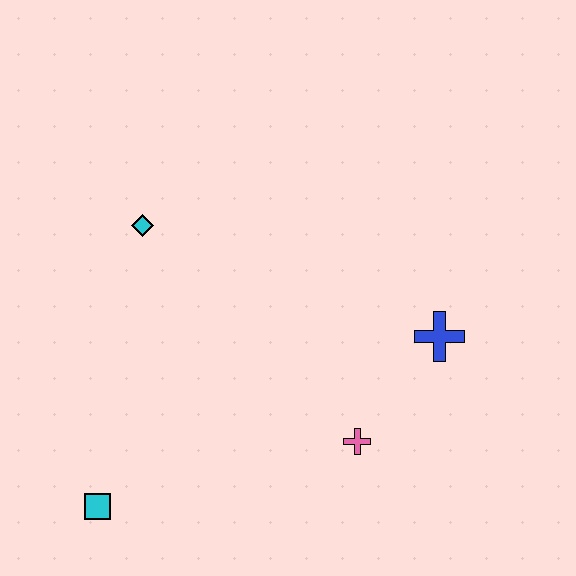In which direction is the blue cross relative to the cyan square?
The blue cross is to the right of the cyan square.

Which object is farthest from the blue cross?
The cyan square is farthest from the blue cross.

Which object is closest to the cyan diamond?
The cyan square is closest to the cyan diamond.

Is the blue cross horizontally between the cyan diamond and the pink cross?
No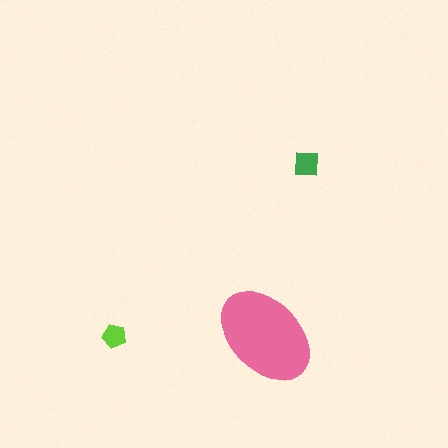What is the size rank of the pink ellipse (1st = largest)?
1st.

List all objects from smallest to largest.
The lime pentagon, the green square, the pink ellipse.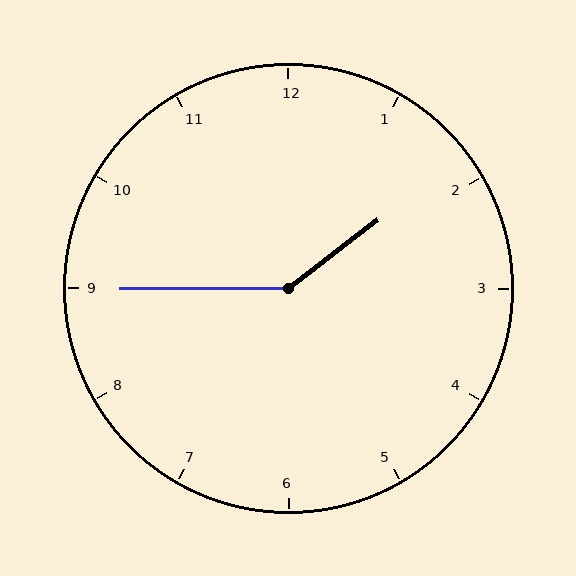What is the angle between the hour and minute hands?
Approximately 142 degrees.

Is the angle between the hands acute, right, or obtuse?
It is obtuse.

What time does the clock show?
1:45.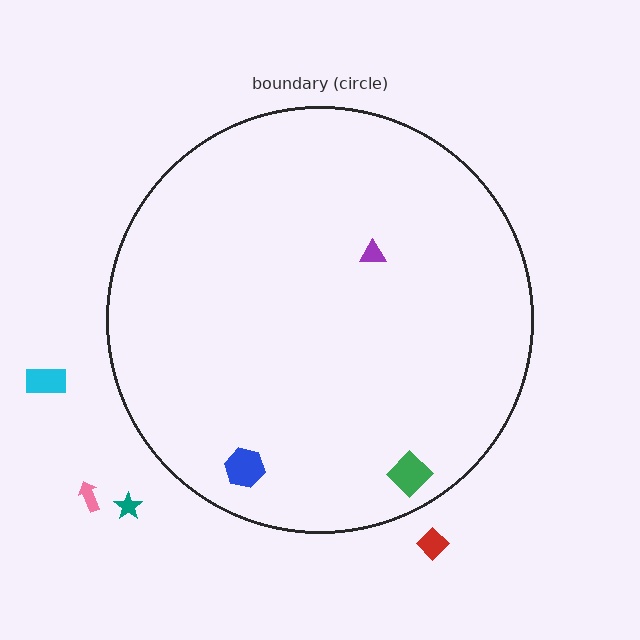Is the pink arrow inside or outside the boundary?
Outside.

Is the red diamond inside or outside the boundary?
Outside.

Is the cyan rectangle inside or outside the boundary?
Outside.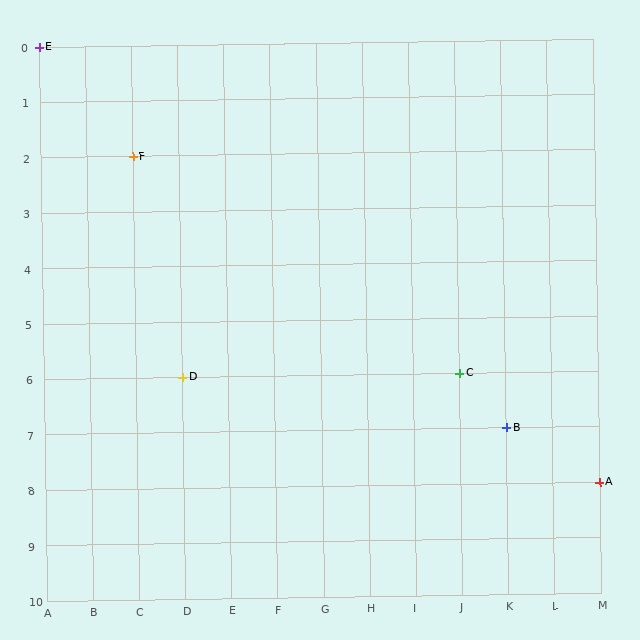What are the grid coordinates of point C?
Point C is at grid coordinates (J, 6).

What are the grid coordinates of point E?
Point E is at grid coordinates (A, 0).